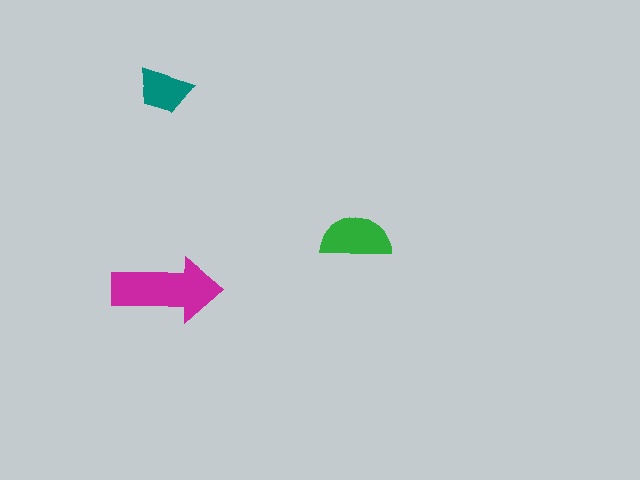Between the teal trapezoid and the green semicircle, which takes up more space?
The green semicircle.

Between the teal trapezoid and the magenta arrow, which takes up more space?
The magenta arrow.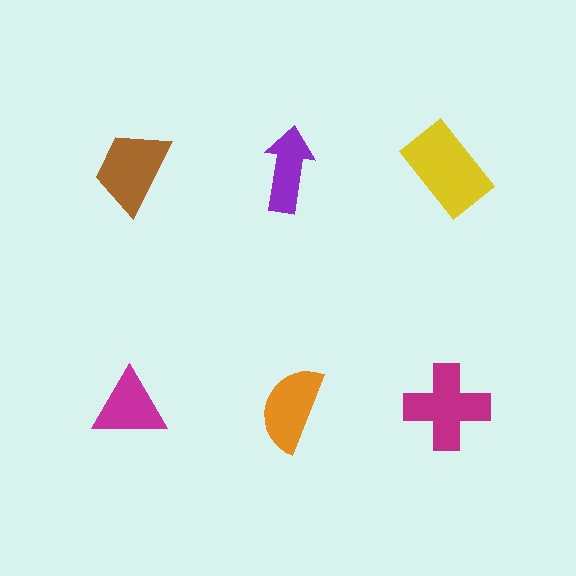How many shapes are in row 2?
3 shapes.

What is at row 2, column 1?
A magenta triangle.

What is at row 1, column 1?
A brown trapezoid.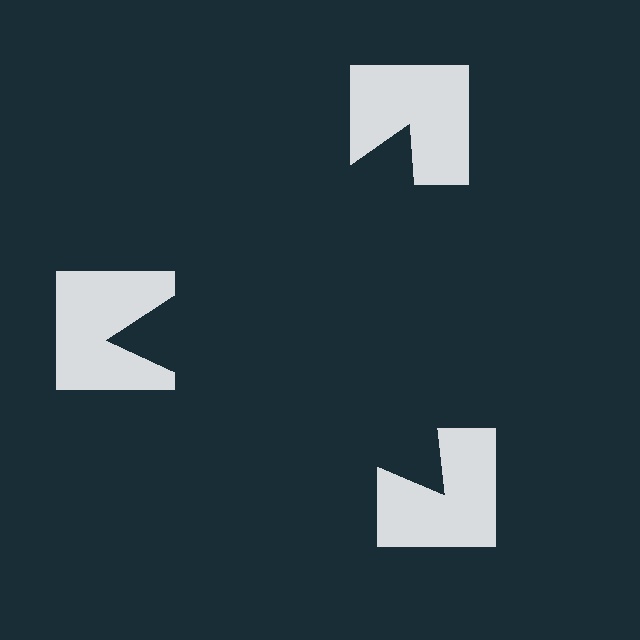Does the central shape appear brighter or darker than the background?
It typically appears slightly darker than the background, even though no actual brightness change is drawn.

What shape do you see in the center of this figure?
An illusory triangle — its edges are inferred from the aligned wedge cuts in the notched squares, not physically drawn.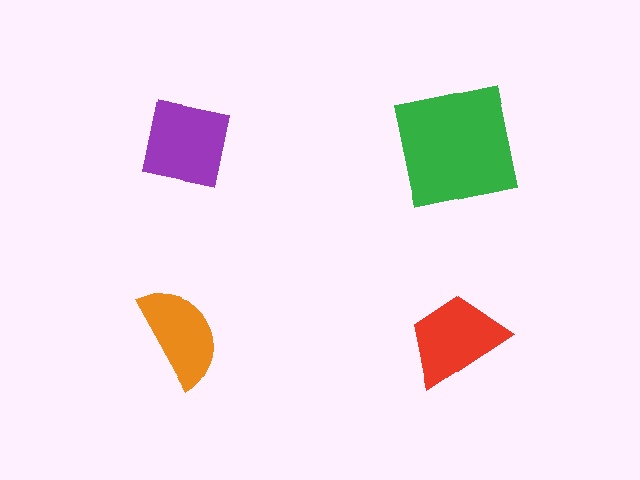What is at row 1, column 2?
A green square.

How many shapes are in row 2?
2 shapes.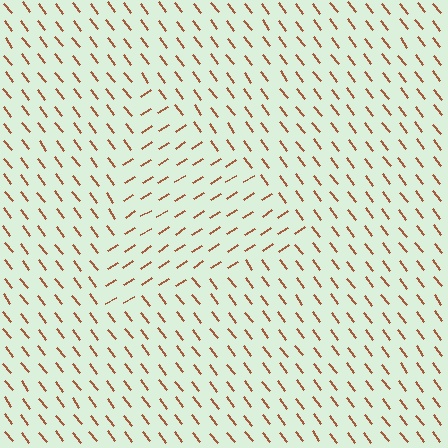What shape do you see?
I see a triangle.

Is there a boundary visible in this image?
Yes, there is a texture boundary formed by a change in line orientation.